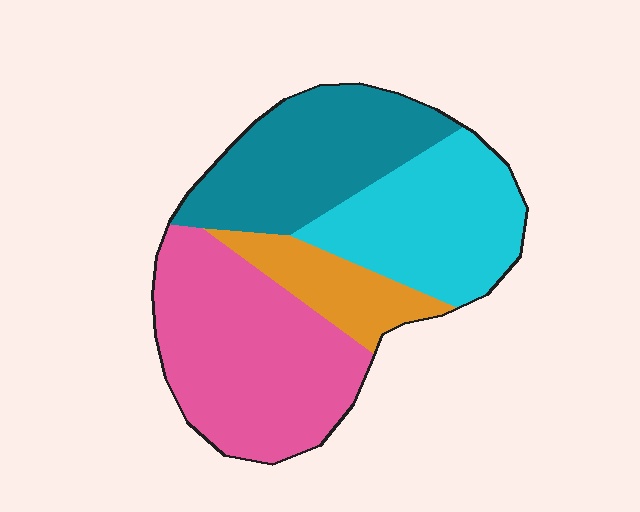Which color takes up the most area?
Pink, at roughly 35%.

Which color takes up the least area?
Orange, at roughly 10%.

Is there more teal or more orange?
Teal.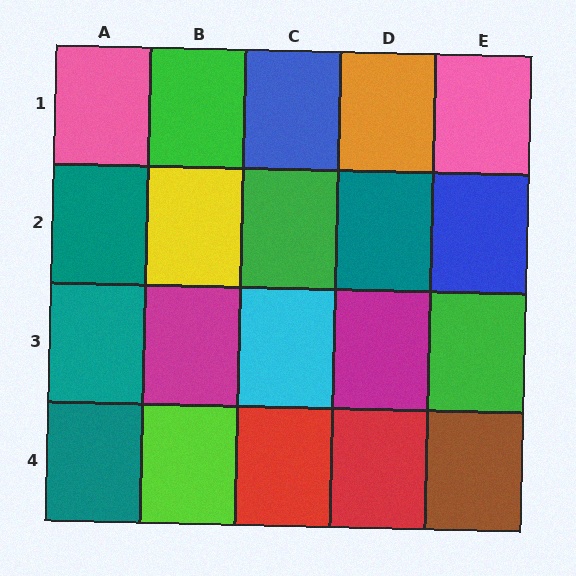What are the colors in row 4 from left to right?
Teal, lime, red, red, brown.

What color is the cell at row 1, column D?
Orange.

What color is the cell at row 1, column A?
Pink.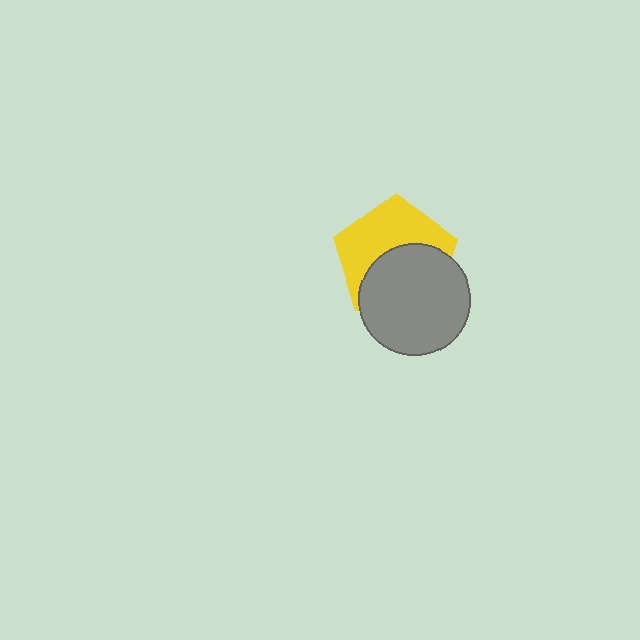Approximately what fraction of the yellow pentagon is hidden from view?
Roughly 49% of the yellow pentagon is hidden behind the gray circle.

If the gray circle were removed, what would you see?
You would see the complete yellow pentagon.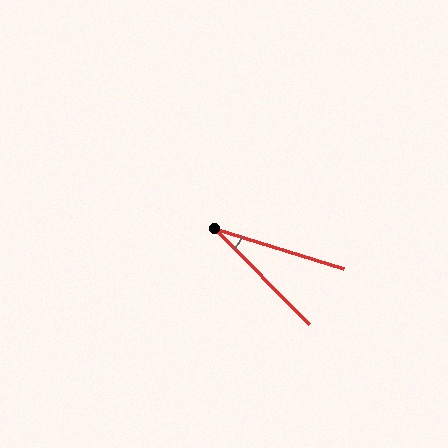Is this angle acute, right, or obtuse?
It is acute.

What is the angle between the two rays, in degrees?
Approximately 28 degrees.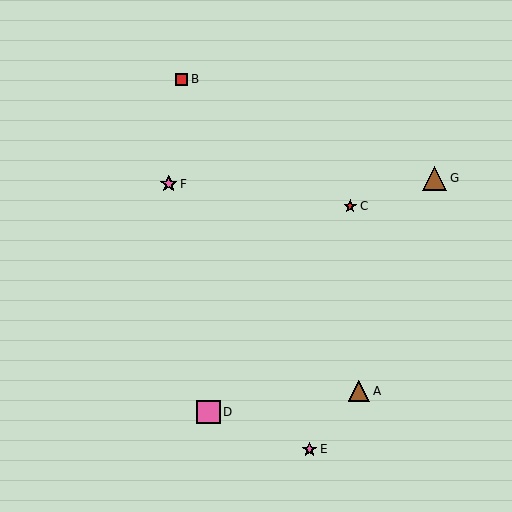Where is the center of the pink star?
The center of the pink star is at (169, 184).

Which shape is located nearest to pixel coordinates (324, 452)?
The pink star (labeled E) at (310, 449) is nearest to that location.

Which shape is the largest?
The brown triangle (labeled G) is the largest.